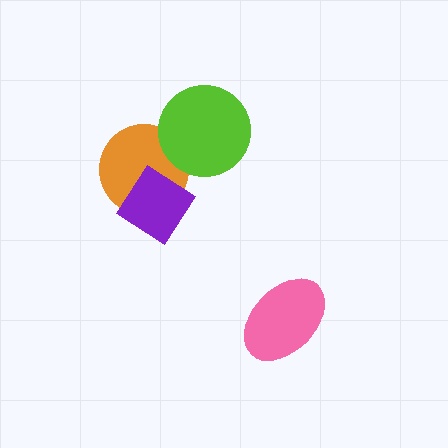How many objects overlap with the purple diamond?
1 object overlaps with the purple diamond.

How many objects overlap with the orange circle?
2 objects overlap with the orange circle.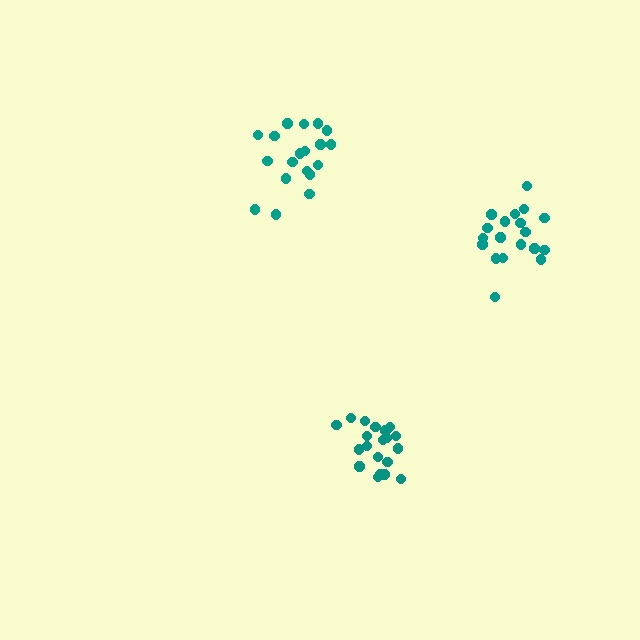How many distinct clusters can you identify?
There are 3 distinct clusters.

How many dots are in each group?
Group 1: 19 dots, Group 2: 19 dots, Group 3: 20 dots (58 total).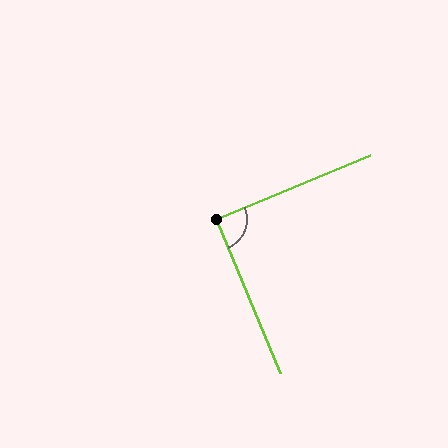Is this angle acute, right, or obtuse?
It is approximately a right angle.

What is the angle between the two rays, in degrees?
Approximately 90 degrees.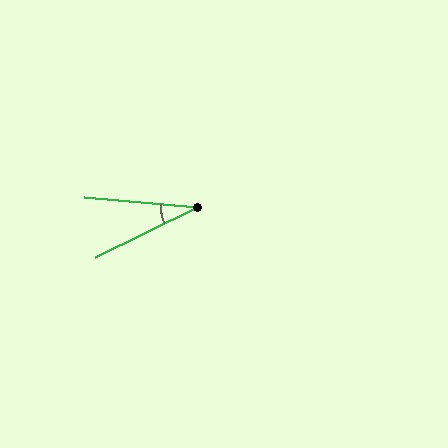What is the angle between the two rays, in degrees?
Approximately 31 degrees.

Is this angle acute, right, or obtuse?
It is acute.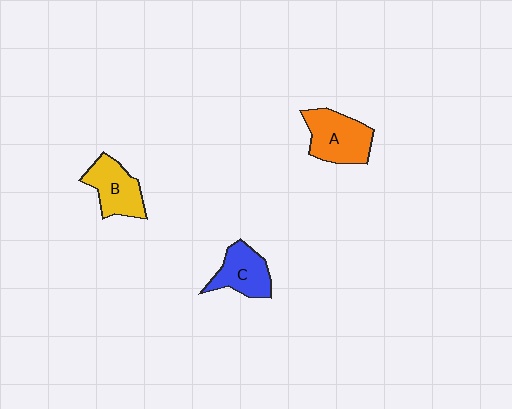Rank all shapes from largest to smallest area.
From largest to smallest: A (orange), B (yellow), C (blue).